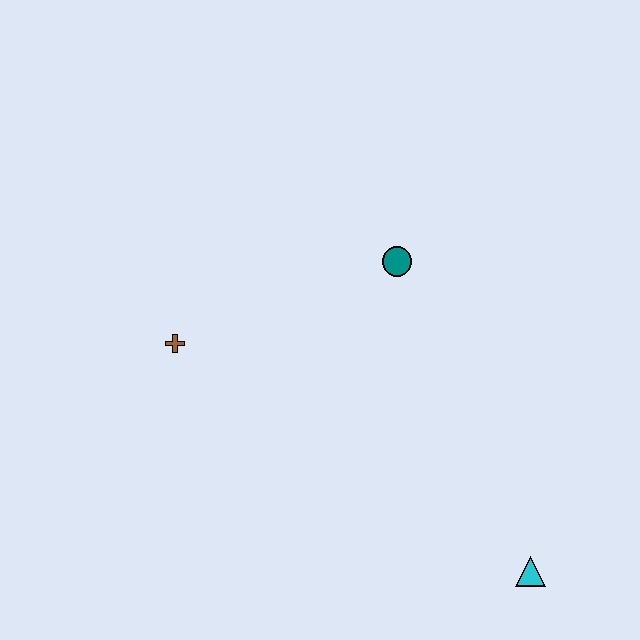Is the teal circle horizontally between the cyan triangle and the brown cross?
Yes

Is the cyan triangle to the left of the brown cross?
No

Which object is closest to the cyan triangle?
The teal circle is closest to the cyan triangle.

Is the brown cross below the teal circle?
Yes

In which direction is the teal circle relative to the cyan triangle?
The teal circle is above the cyan triangle.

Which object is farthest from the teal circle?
The cyan triangle is farthest from the teal circle.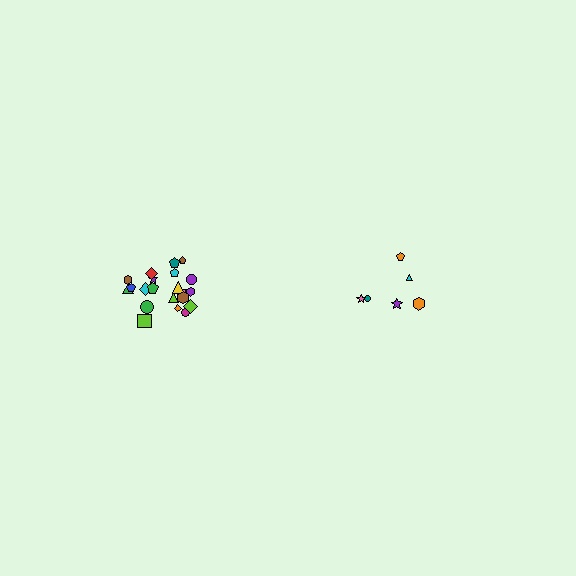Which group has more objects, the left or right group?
The left group.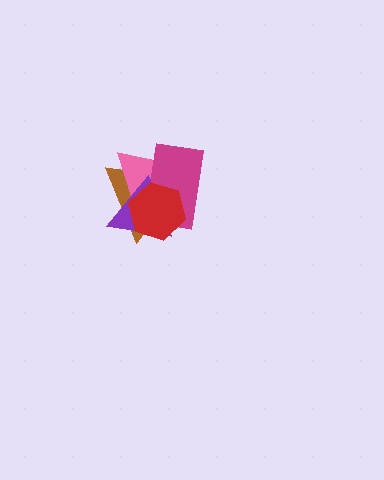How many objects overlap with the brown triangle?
4 objects overlap with the brown triangle.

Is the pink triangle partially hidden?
Yes, it is partially covered by another shape.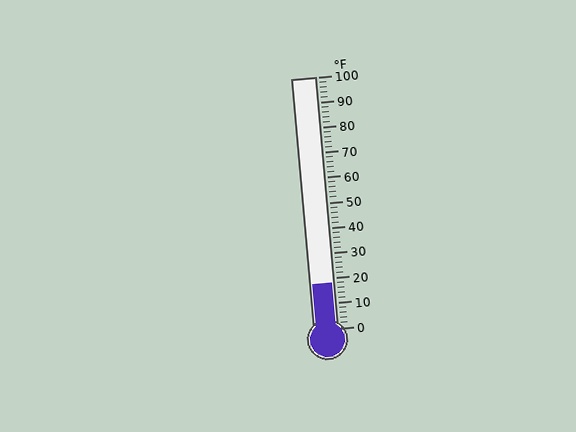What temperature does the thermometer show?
The thermometer shows approximately 18°F.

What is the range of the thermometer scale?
The thermometer scale ranges from 0°F to 100°F.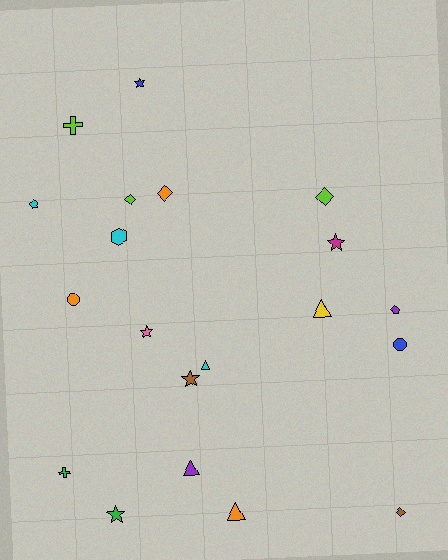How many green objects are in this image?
There are 2 green objects.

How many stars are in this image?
There are 5 stars.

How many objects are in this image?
There are 20 objects.